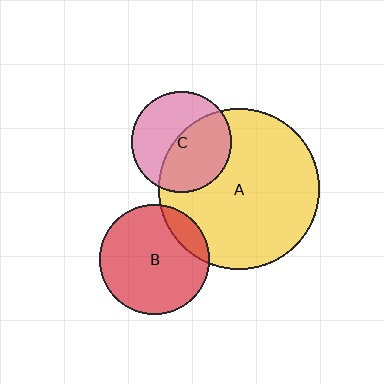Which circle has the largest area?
Circle A (yellow).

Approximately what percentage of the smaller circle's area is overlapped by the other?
Approximately 15%.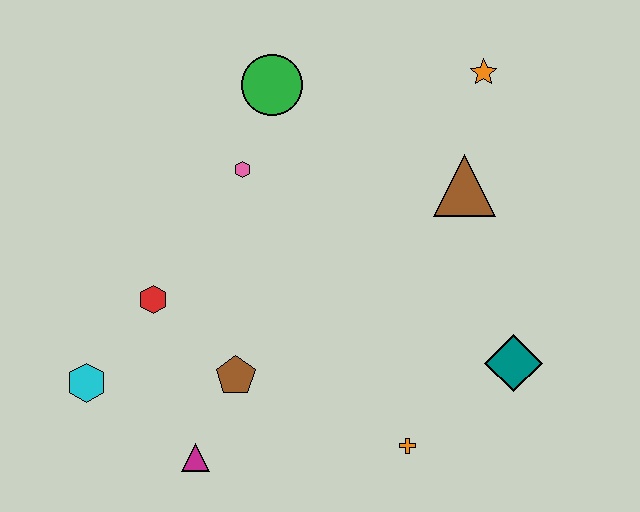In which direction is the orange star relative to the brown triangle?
The orange star is above the brown triangle.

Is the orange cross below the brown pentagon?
Yes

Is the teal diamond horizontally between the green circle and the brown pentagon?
No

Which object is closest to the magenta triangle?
The brown pentagon is closest to the magenta triangle.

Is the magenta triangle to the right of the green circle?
No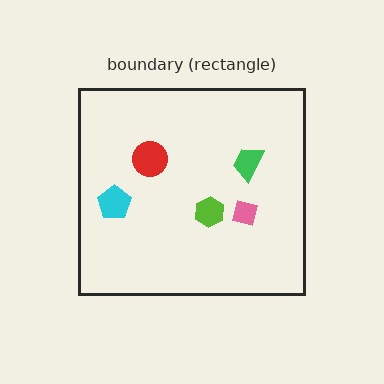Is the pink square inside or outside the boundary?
Inside.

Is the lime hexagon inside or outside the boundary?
Inside.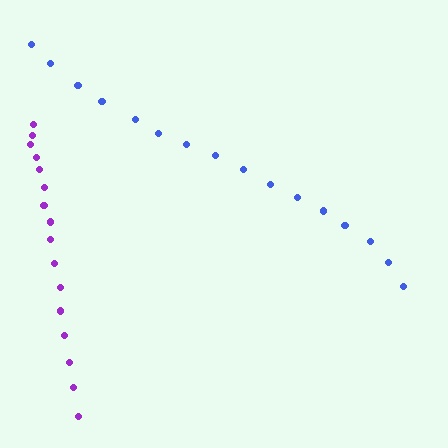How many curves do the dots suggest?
There are 2 distinct paths.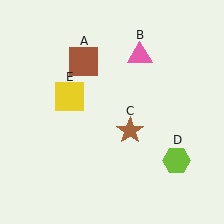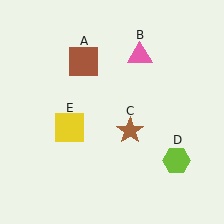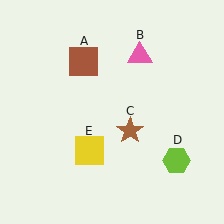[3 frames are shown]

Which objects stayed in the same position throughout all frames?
Brown square (object A) and pink triangle (object B) and brown star (object C) and lime hexagon (object D) remained stationary.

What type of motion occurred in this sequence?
The yellow square (object E) rotated counterclockwise around the center of the scene.